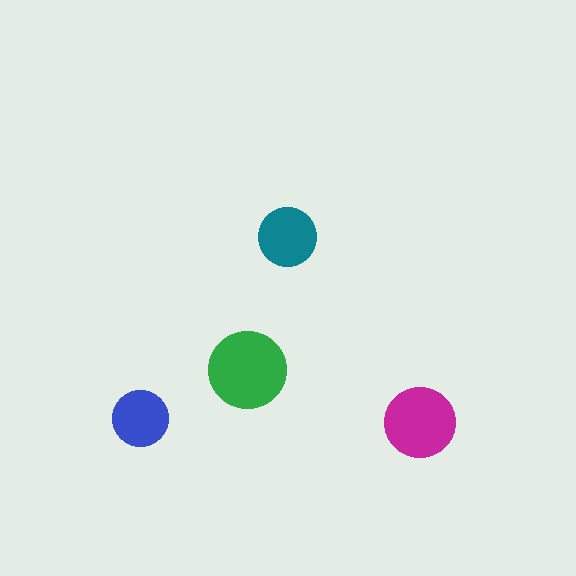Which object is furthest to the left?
The blue circle is leftmost.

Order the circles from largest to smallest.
the green one, the magenta one, the teal one, the blue one.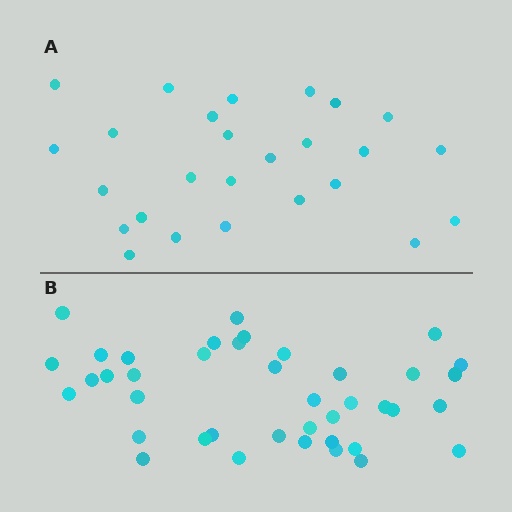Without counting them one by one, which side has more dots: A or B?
Region B (the bottom region) has more dots.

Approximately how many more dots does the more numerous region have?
Region B has approximately 15 more dots than region A.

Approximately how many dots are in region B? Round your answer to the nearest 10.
About 40 dots.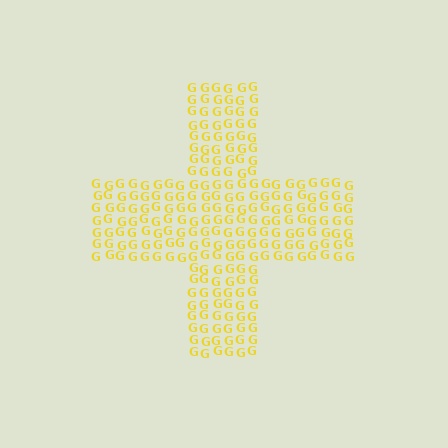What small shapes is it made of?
It is made of small letter G's.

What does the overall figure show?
The overall figure shows a cross.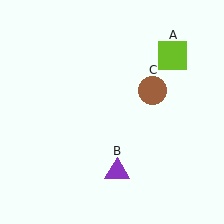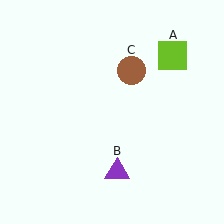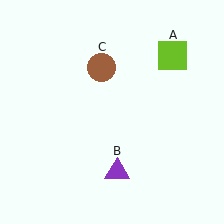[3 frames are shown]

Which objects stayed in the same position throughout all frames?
Lime square (object A) and purple triangle (object B) remained stationary.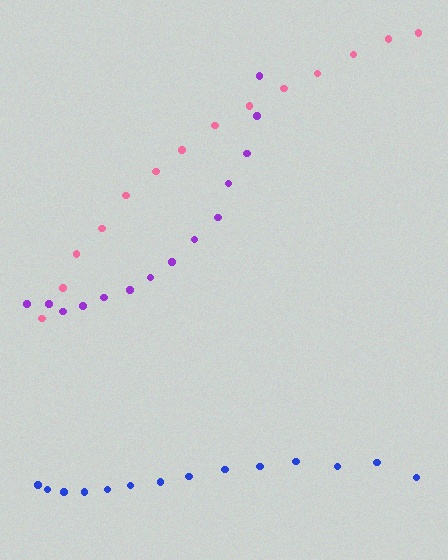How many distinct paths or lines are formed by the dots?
There are 3 distinct paths.